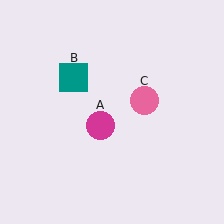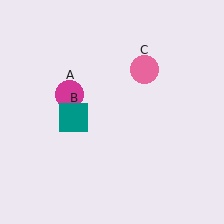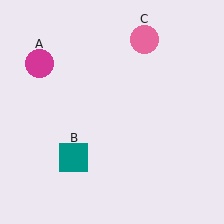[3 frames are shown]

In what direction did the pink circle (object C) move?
The pink circle (object C) moved up.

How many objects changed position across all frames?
3 objects changed position: magenta circle (object A), teal square (object B), pink circle (object C).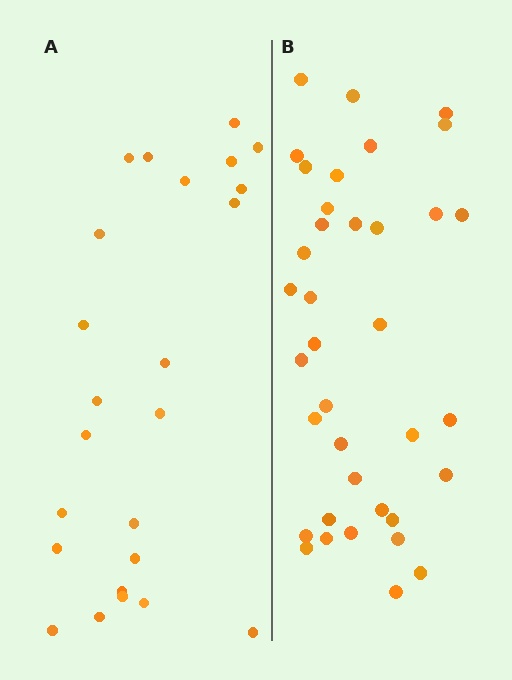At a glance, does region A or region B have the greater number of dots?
Region B (the right region) has more dots.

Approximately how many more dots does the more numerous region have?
Region B has approximately 15 more dots than region A.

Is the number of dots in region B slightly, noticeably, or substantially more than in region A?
Region B has substantially more. The ratio is roughly 1.5 to 1.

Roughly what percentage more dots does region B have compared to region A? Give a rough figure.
About 55% more.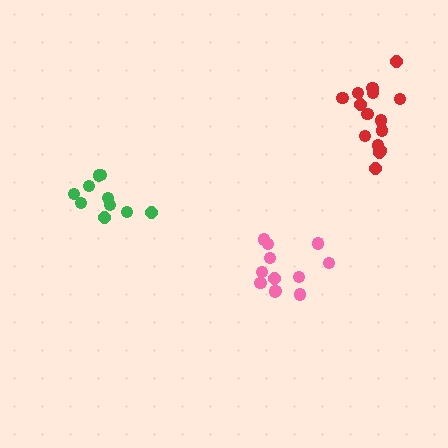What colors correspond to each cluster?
The clusters are colored: pink, green, red.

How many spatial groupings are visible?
There are 3 spatial groupings.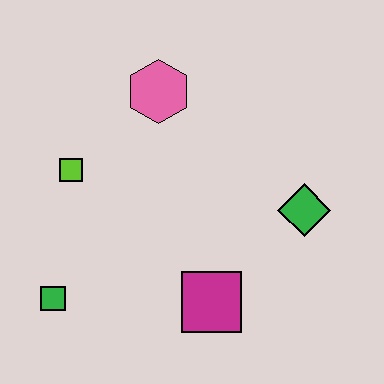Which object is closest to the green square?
The lime square is closest to the green square.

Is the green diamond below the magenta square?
No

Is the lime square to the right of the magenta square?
No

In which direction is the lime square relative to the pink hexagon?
The lime square is to the left of the pink hexagon.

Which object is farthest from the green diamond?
The green square is farthest from the green diamond.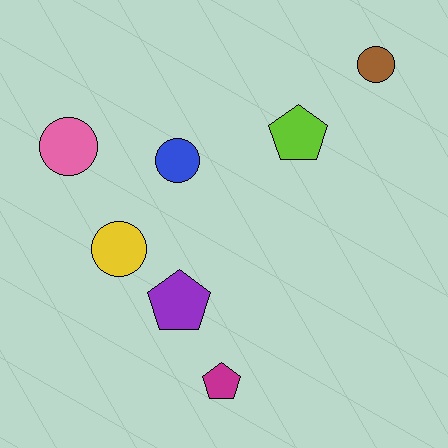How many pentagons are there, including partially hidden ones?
There are 3 pentagons.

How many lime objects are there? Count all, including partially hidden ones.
There is 1 lime object.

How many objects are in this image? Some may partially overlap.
There are 7 objects.